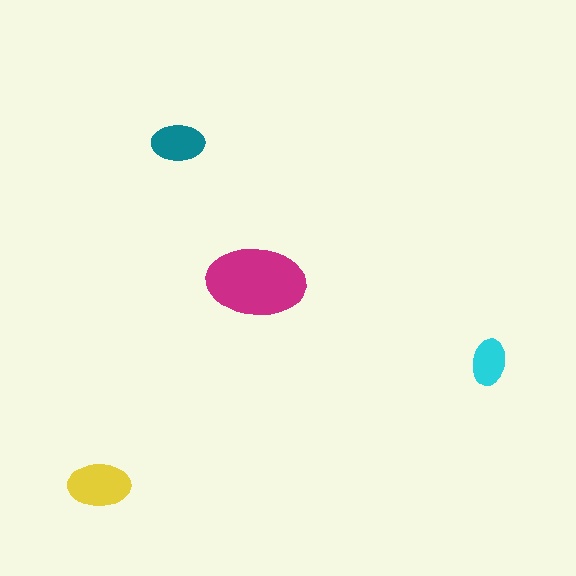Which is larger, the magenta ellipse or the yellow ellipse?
The magenta one.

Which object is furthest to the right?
The cyan ellipse is rightmost.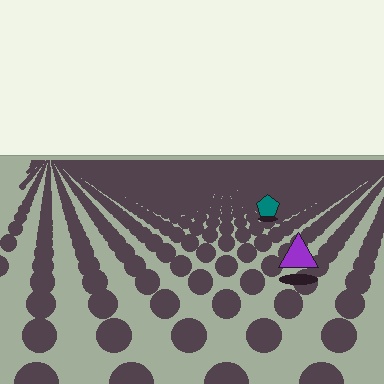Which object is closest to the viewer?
The purple triangle is closest. The texture marks near it are larger and more spread out.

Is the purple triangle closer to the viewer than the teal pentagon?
Yes. The purple triangle is closer — you can tell from the texture gradient: the ground texture is coarser near it.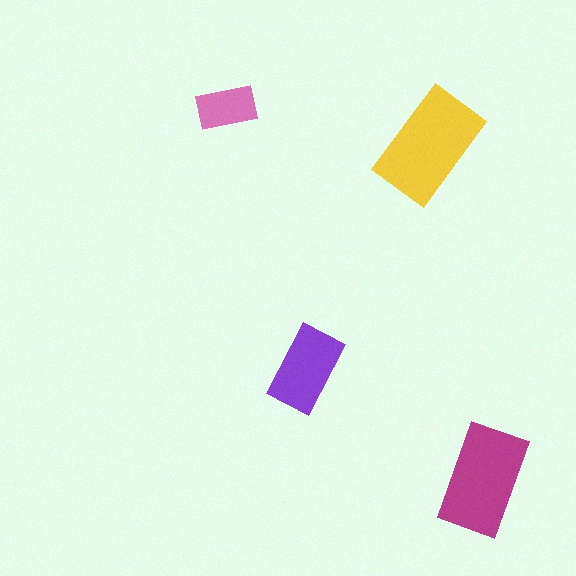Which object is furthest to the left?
The pink rectangle is leftmost.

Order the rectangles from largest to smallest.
the yellow one, the magenta one, the purple one, the pink one.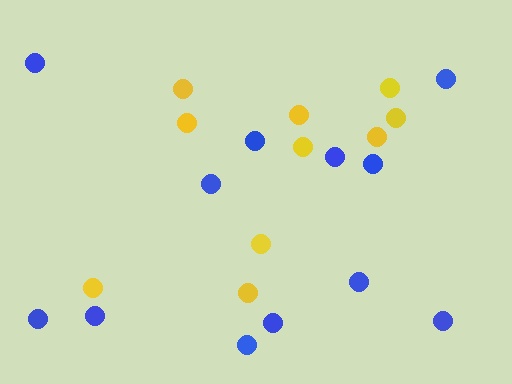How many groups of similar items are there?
There are 2 groups: one group of yellow circles (10) and one group of blue circles (12).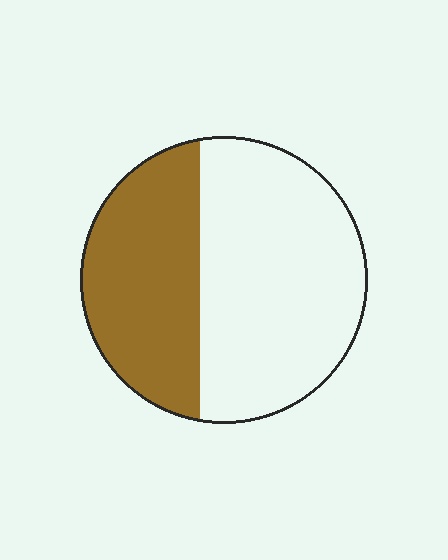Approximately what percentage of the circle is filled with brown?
Approximately 40%.